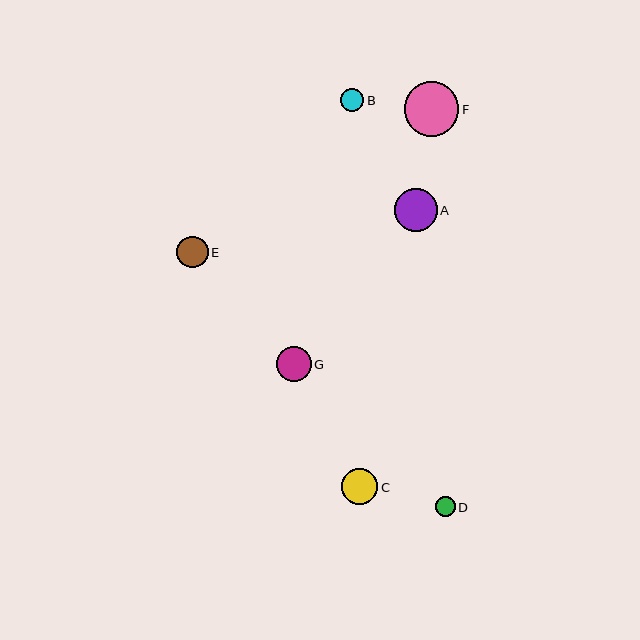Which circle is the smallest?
Circle D is the smallest with a size of approximately 20 pixels.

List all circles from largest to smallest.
From largest to smallest: F, A, C, G, E, B, D.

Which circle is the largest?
Circle F is the largest with a size of approximately 55 pixels.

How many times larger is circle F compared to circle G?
Circle F is approximately 1.6 times the size of circle G.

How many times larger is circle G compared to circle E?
Circle G is approximately 1.1 times the size of circle E.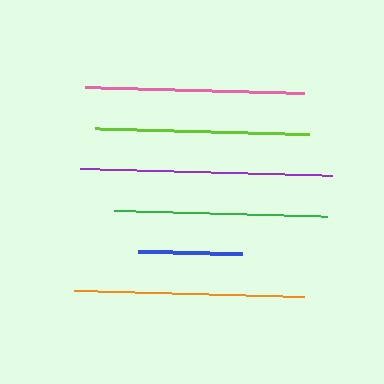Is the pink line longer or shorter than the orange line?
The orange line is longer than the pink line.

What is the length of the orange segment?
The orange segment is approximately 230 pixels long.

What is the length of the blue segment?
The blue segment is approximately 104 pixels long.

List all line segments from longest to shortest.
From longest to shortest: purple, orange, pink, lime, green, blue.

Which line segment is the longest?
The purple line is the longest at approximately 253 pixels.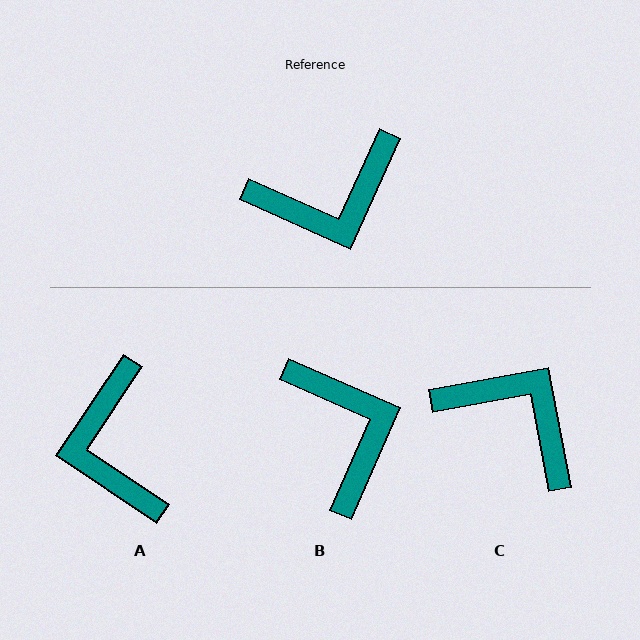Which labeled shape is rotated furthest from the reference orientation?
C, about 125 degrees away.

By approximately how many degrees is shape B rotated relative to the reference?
Approximately 90 degrees counter-clockwise.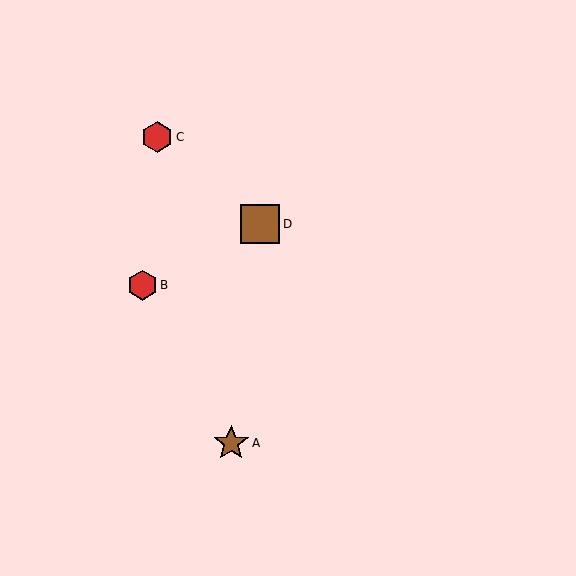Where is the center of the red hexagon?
The center of the red hexagon is at (142, 285).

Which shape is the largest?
The brown square (labeled D) is the largest.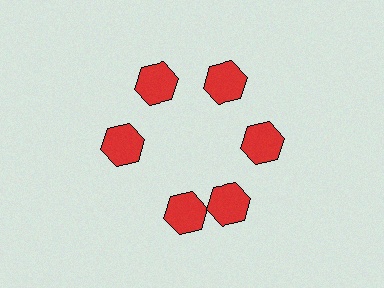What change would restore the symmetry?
The symmetry would be restored by rotating it back into even spacing with its neighbors so that all 6 hexagons sit at equal angles and equal distance from the center.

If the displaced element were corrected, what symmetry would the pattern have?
It would have 6-fold rotational symmetry — the pattern would map onto itself every 60 degrees.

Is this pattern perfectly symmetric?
No. The 6 red hexagons are arranged in a ring, but one element near the 7 o'clock position is rotated out of alignment along the ring, breaking the 6-fold rotational symmetry.